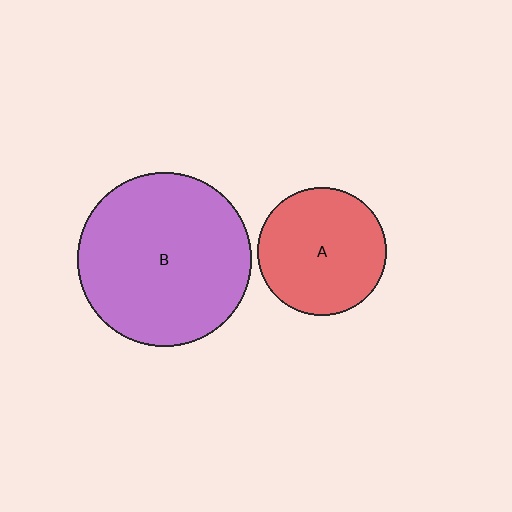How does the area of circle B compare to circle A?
Approximately 1.8 times.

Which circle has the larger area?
Circle B (purple).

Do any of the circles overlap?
No, none of the circles overlap.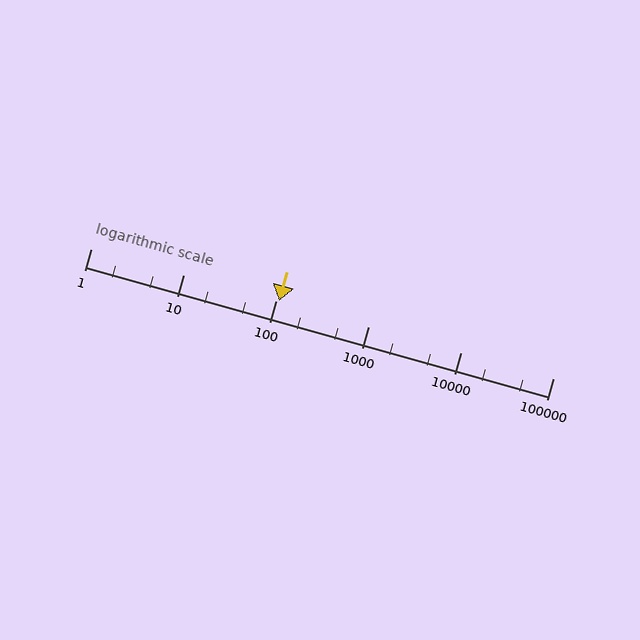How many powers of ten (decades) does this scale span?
The scale spans 5 decades, from 1 to 100000.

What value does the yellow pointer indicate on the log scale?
The pointer indicates approximately 110.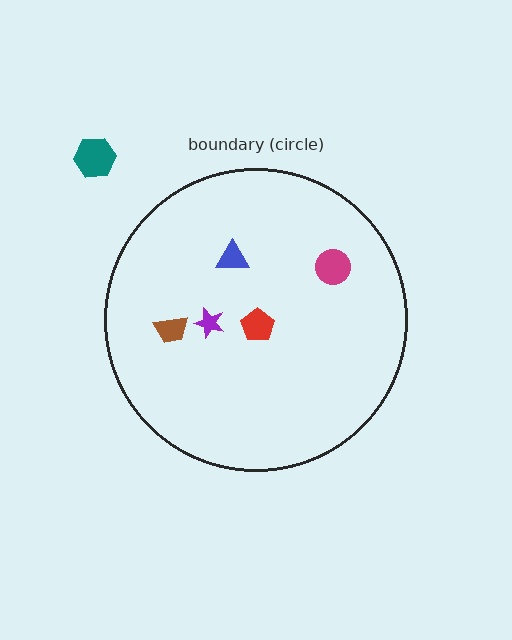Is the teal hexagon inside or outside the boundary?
Outside.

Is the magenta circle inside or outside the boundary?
Inside.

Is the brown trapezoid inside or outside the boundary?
Inside.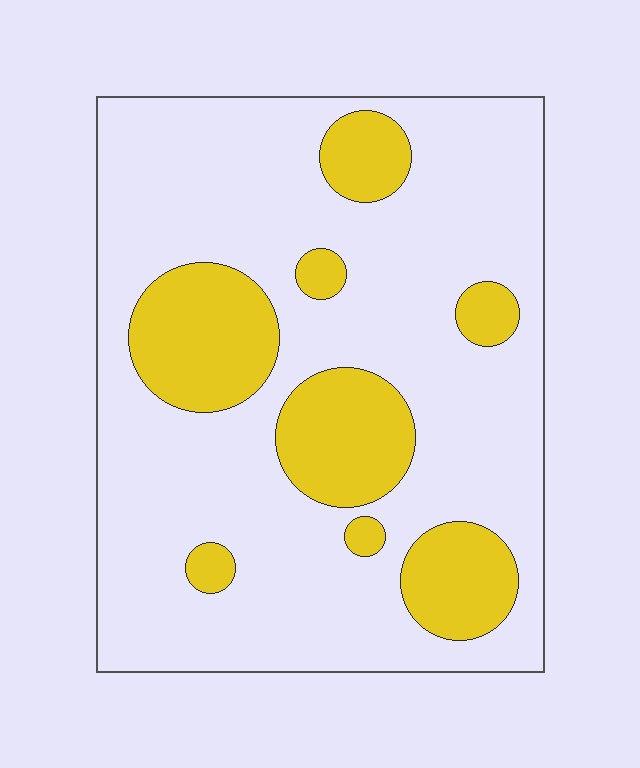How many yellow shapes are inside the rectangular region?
8.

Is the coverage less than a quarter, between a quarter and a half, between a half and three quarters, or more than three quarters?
Less than a quarter.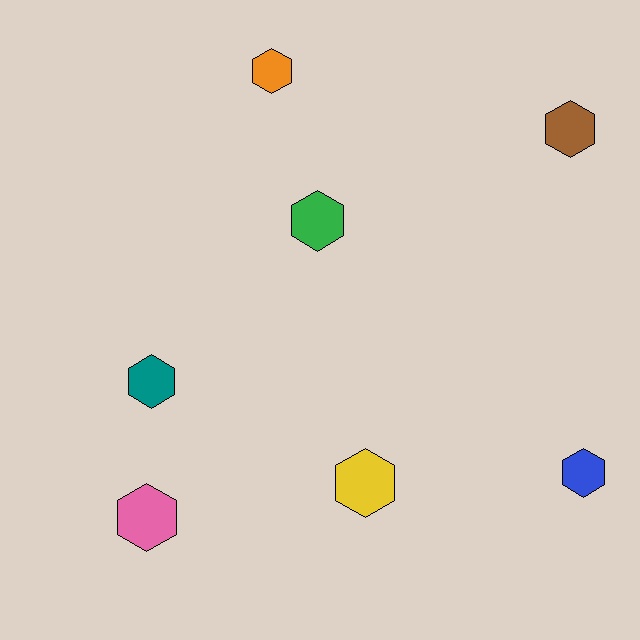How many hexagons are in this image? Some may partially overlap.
There are 7 hexagons.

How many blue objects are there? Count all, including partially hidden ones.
There is 1 blue object.